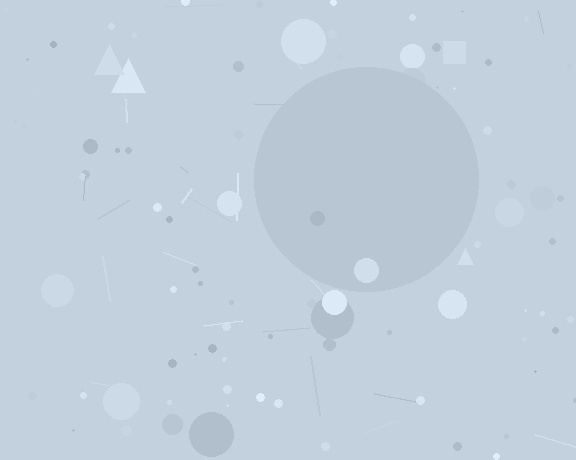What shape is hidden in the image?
A circle is hidden in the image.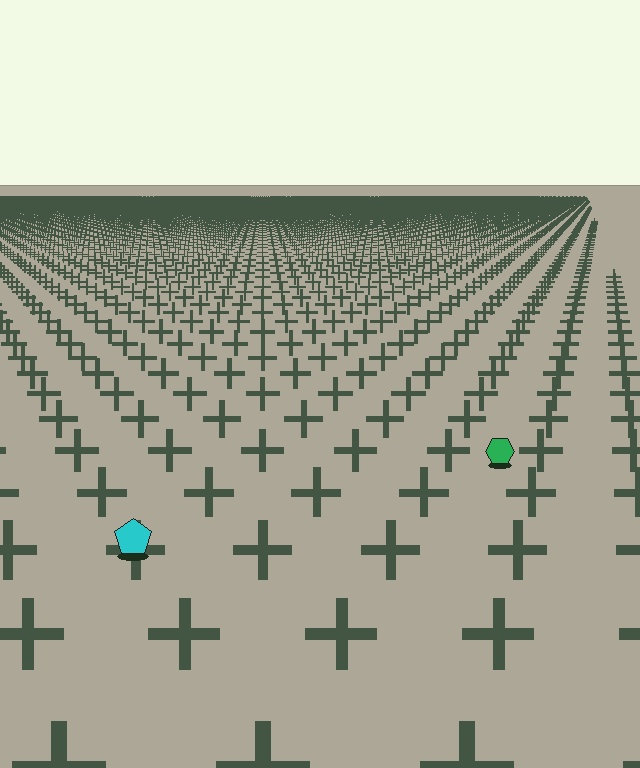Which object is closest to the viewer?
The cyan pentagon is closest. The texture marks near it are larger and more spread out.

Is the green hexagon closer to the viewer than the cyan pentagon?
No. The cyan pentagon is closer — you can tell from the texture gradient: the ground texture is coarser near it.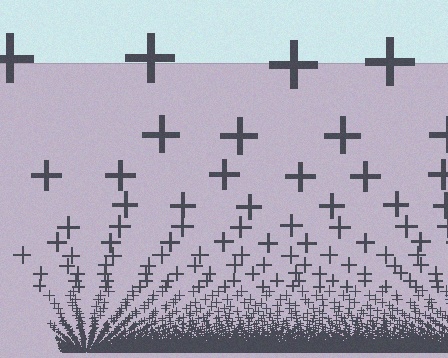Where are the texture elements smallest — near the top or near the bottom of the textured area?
Near the bottom.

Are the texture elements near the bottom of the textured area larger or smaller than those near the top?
Smaller. The gradient is inverted — elements near the bottom are smaller and denser.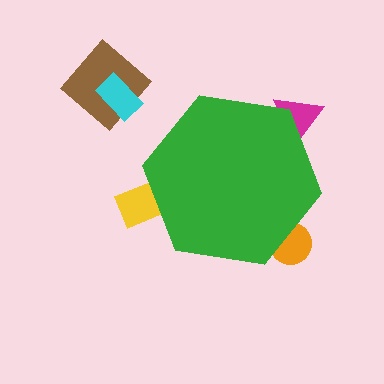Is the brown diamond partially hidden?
No, the brown diamond is fully visible.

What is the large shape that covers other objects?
A green hexagon.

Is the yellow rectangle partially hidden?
Yes, the yellow rectangle is partially hidden behind the green hexagon.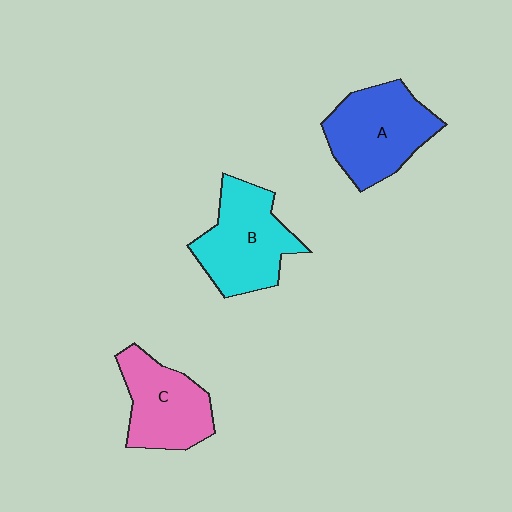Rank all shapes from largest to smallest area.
From largest to smallest: A (blue), B (cyan), C (pink).